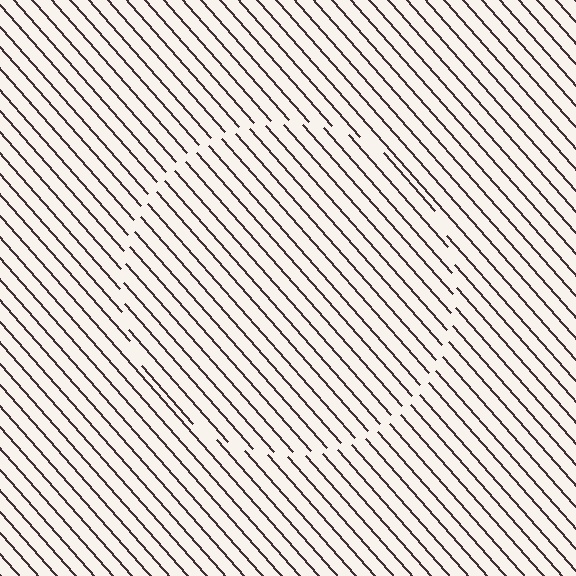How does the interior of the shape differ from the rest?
The interior of the shape contains the same grating, shifted by half a period — the contour is defined by the phase discontinuity where line-ends from the inner and outer gratings abut.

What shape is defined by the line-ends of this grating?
An illusory circle. The interior of the shape contains the same grating, shifted by half a period — the contour is defined by the phase discontinuity where line-ends from the inner and outer gratings abut.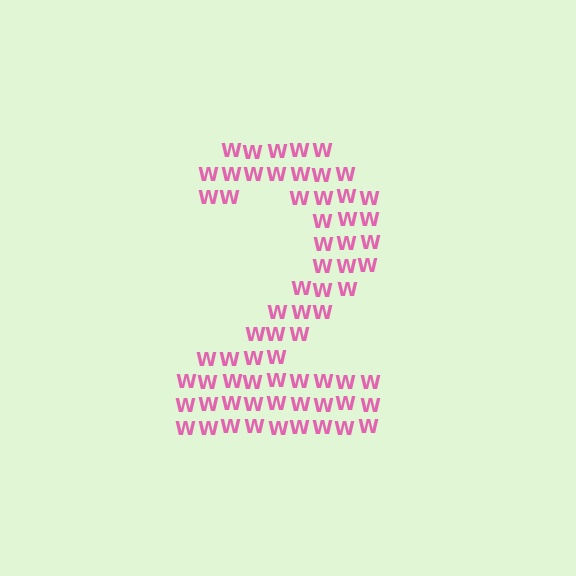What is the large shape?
The large shape is the digit 2.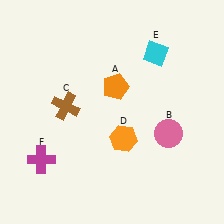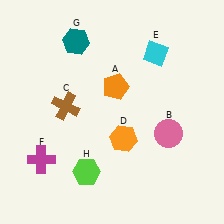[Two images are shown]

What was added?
A teal hexagon (G), a lime hexagon (H) were added in Image 2.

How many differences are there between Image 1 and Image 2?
There are 2 differences between the two images.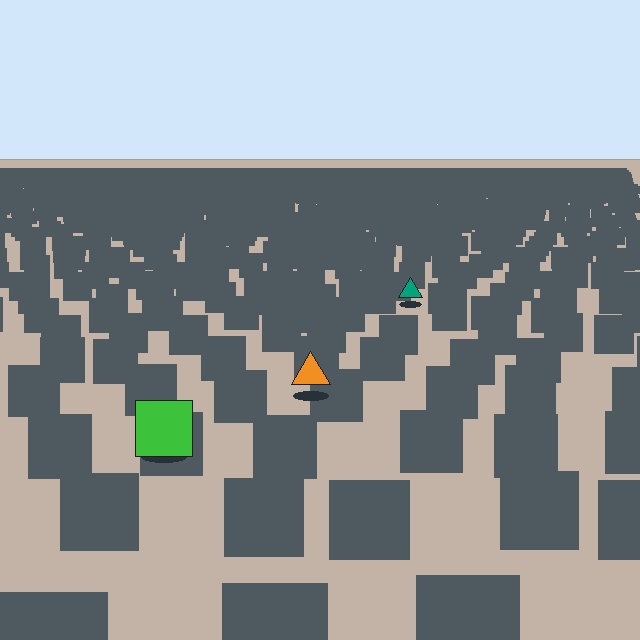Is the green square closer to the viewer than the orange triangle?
Yes. The green square is closer — you can tell from the texture gradient: the ground texture is coarser near it.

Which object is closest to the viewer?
The green square is closest. The texture marks near it are larger and more spread out.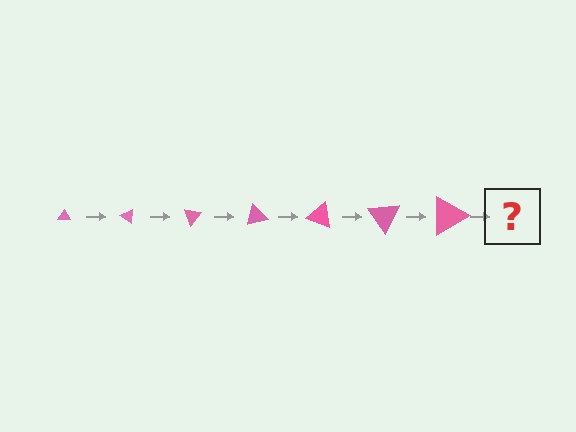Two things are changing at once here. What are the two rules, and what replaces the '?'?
The two rules are that the triangle grows larger each step and it rotates 35 degrees each step. The '?' should be a triangle, larger than the previous one and rotated 245 degrees from the start.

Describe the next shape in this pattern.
It should be a triangle, larger than the previous one and rotated 245 degrees from the start.